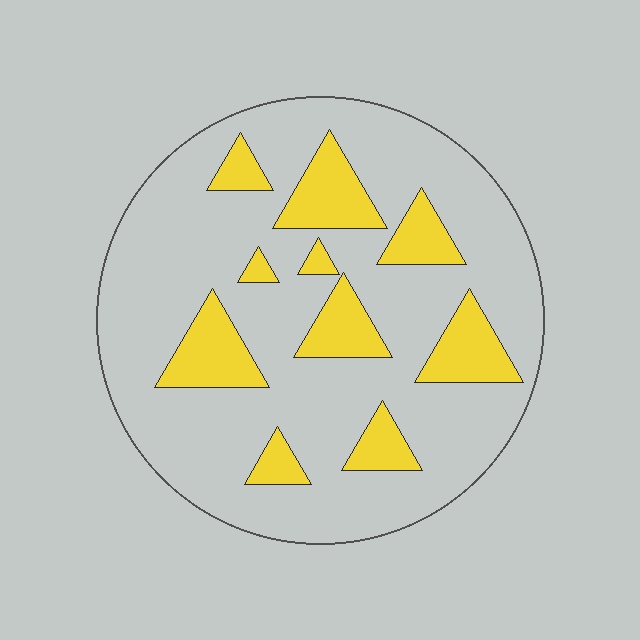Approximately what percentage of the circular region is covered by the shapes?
Approximately 20%.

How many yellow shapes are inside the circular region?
10.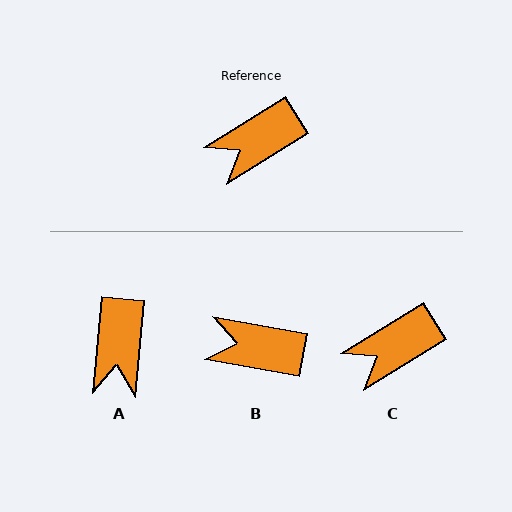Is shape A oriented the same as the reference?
No, it is off by about 53 degrees.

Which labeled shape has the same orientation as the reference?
C.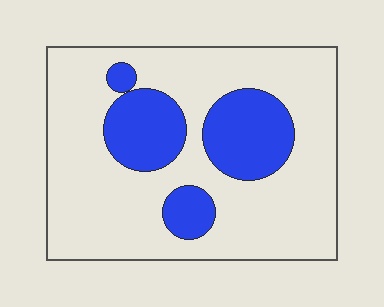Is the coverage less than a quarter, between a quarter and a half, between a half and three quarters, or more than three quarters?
Less than a quarter.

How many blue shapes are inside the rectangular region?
4.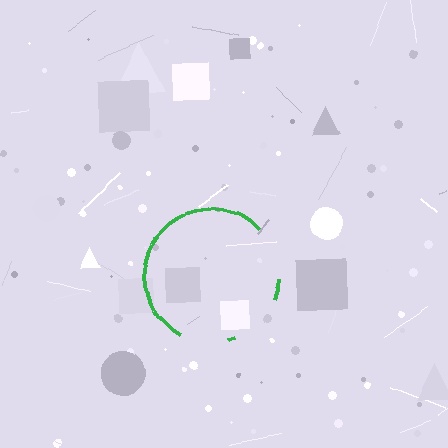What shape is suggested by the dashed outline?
The dashed outline suggests a circle.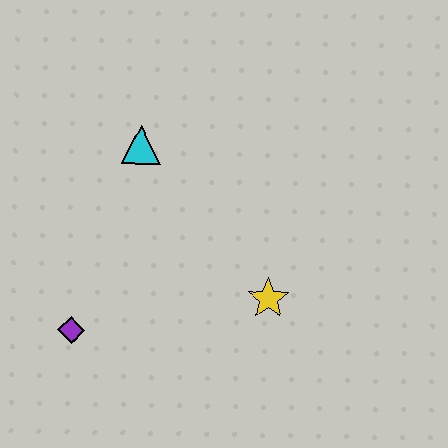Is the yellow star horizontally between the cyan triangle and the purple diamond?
No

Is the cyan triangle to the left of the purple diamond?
No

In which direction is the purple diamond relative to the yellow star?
The purple diamond is to the left of the yellow star.